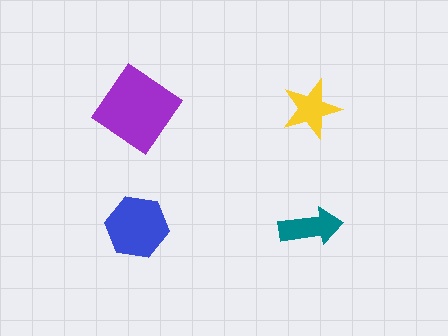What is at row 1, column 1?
A purple diamond.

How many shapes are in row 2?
2 shapes.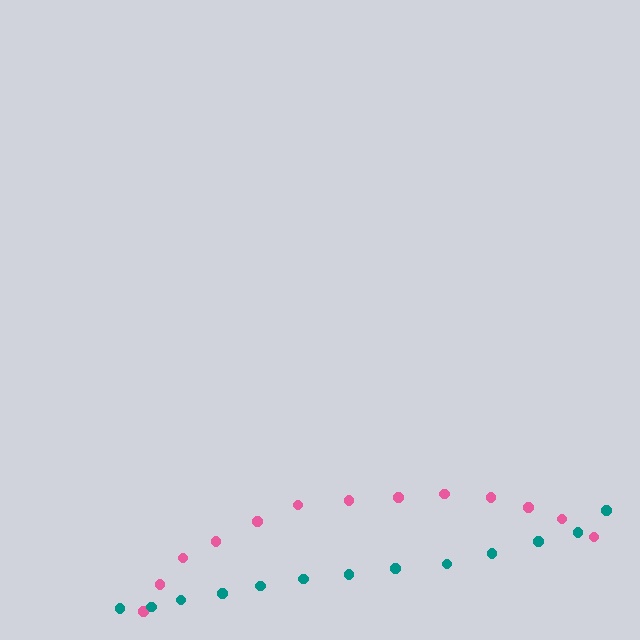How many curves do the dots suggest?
There are 2 distinct paths.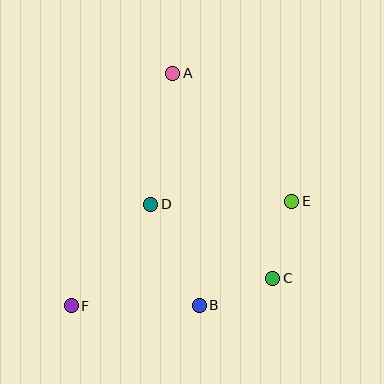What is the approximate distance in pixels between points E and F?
The distance between E and F is approximately 244 pixels.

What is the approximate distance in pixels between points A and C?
The distance between A and C is approximately 228 pixels.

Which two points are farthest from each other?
Points A and F are farthest from each other.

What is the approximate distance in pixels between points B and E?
The distance between B and E is approximately 139 pixels.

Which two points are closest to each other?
Points B and C are closest to each other.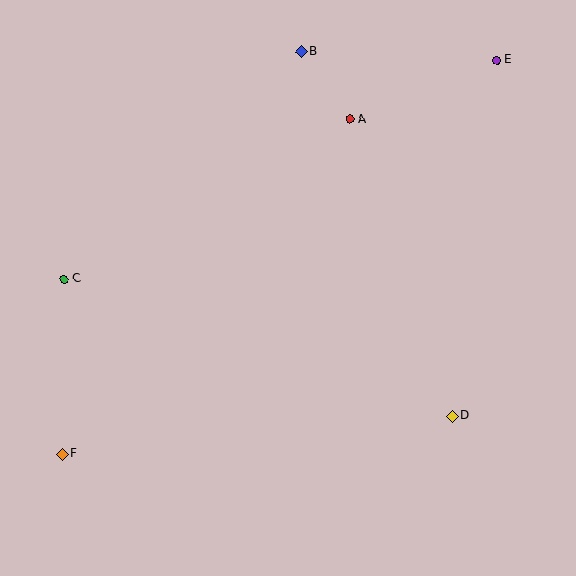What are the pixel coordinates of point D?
Point D is at (452, 416).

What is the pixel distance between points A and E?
The distance between A and E is 159 pixels.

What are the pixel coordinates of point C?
Point C is at (64, 279).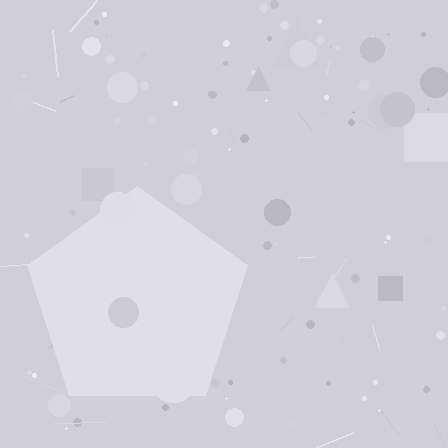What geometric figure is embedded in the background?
A pentagon is embedded in the background.